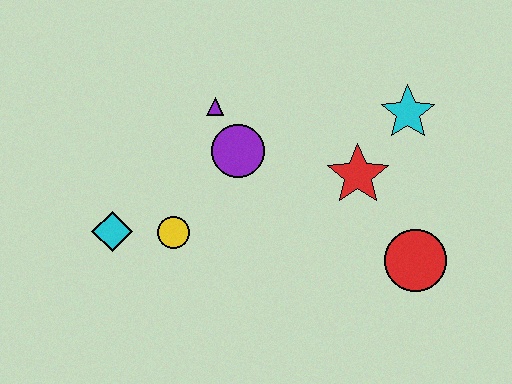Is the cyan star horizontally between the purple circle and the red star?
No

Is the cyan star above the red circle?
Yes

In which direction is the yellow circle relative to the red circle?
The yellow circle is to the left of the red circle.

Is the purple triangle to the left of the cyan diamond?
No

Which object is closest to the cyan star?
The red star is closest to the cyan star.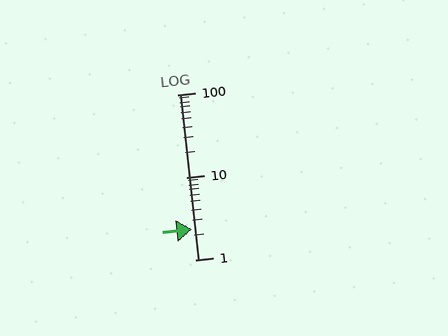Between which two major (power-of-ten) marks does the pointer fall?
The pointer is between 1 and 10.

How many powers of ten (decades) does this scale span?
The scale spans 2 decades, from 1 to 100.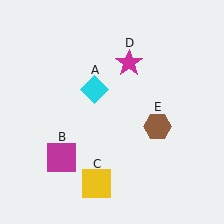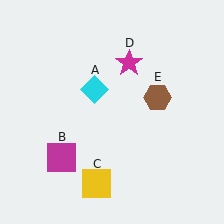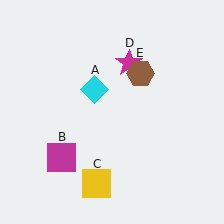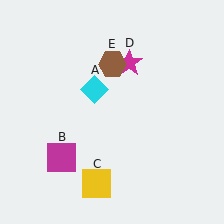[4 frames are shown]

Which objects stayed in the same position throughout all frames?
Cyan diamond (object A) and magenta square (object B) and yellow square (object C) and magenta star (object D) remained stationary.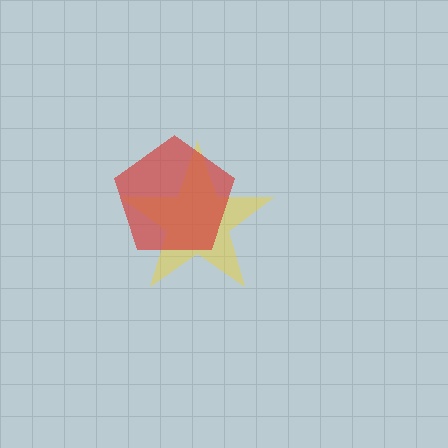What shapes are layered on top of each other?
The layered shapes are: a yellow star, a red pentagon.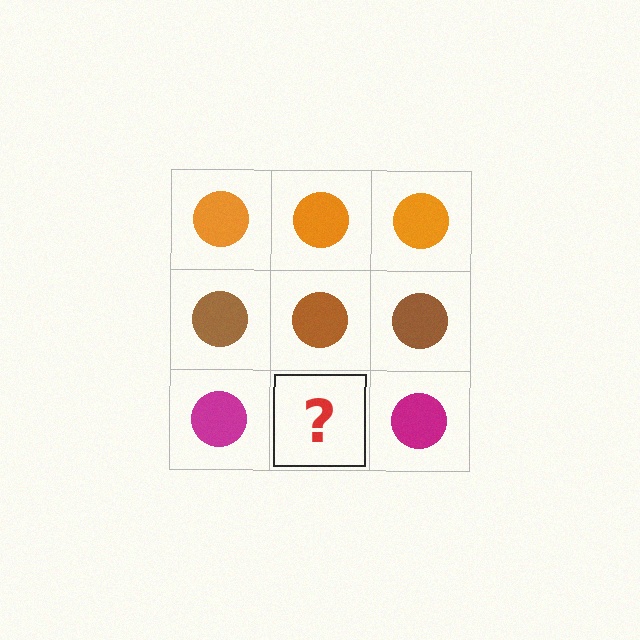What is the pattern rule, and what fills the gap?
The rule is that each row has a consistent color. The gap should be filled with a magenta circle.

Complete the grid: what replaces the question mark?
The question mark should be replaced with a magenta circle.